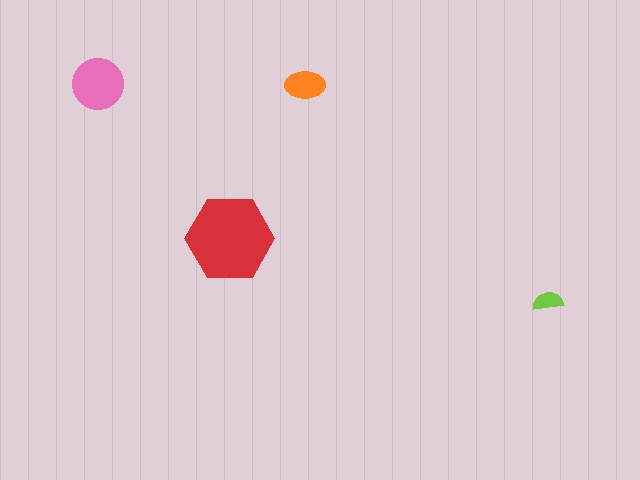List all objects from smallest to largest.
The lime semicircle, the orange ellipse, the pink circle, the red hexagon.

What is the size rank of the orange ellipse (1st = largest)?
3rd.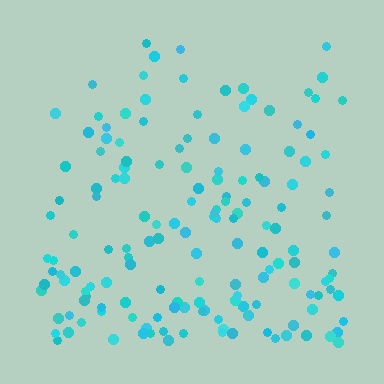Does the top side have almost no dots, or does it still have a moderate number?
Still a moderate number, just noticeably fewer than the bottom.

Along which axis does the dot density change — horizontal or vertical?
Vertical.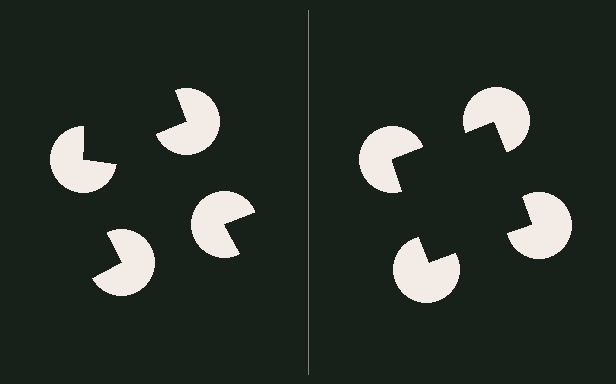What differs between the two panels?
The pac-man discs are positioned identically on both sides; only the wedge orientations differ. On the right they align to a square; on the left they are misaligned.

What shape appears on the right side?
An illusory square.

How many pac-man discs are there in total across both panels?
8 — 4 on each side.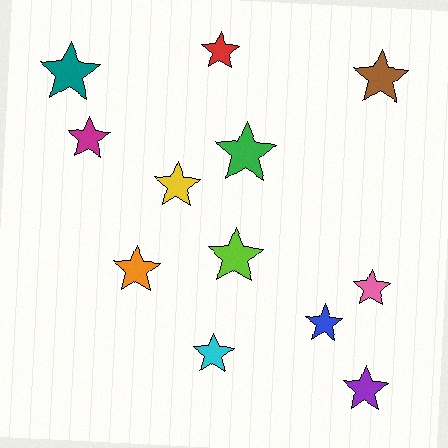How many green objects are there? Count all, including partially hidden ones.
There is 1 green object.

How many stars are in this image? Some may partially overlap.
There are 12 stars.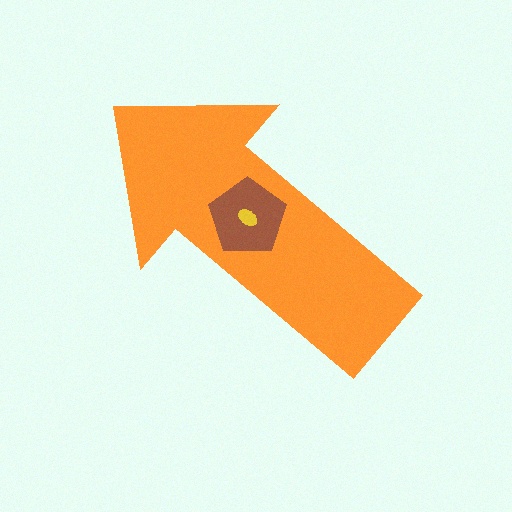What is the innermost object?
The yellow ellipse.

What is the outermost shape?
The orange arrow.